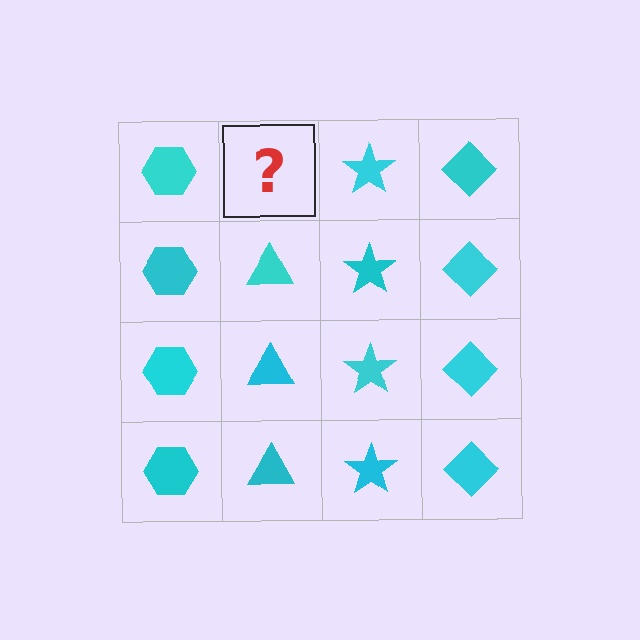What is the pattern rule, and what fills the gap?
The rule is that each column has a consistent shape. The gap should be filled with a cyan triangle.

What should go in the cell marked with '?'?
The missing cell should contain a cyan triangle.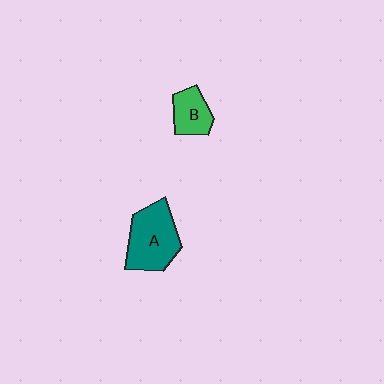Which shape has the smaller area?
Shape B (green).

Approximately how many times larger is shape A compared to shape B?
Approximately 1.9 times.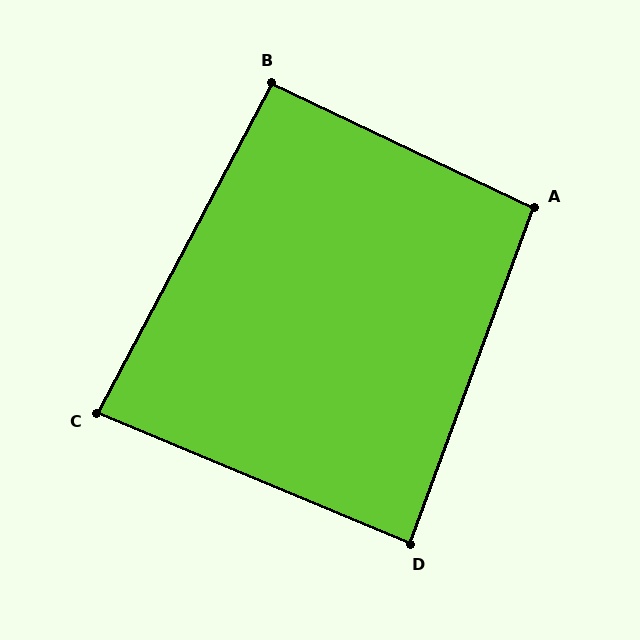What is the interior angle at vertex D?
Approximately 88 degrees (approximately right).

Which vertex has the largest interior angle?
A, at approximately 95 degrees.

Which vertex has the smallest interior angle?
C, at approximately 85 degrees.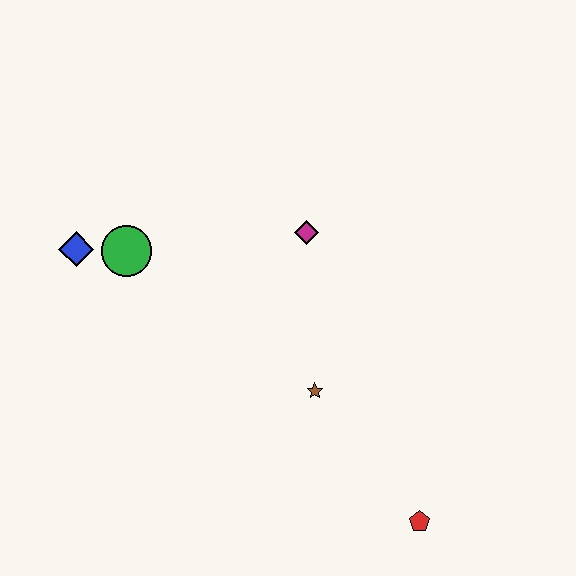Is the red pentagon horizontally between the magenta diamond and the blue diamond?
No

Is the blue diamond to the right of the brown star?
No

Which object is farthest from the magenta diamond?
The red pentagon is farthest from the magenta diamond.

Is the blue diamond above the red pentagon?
Yes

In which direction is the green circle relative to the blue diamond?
The green circle is to the right of the blue diamond.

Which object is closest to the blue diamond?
The green circle is closest to the blue diamond.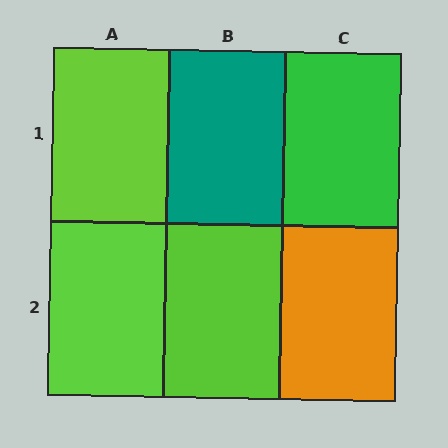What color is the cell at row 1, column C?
Green.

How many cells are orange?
1 cell is orange.